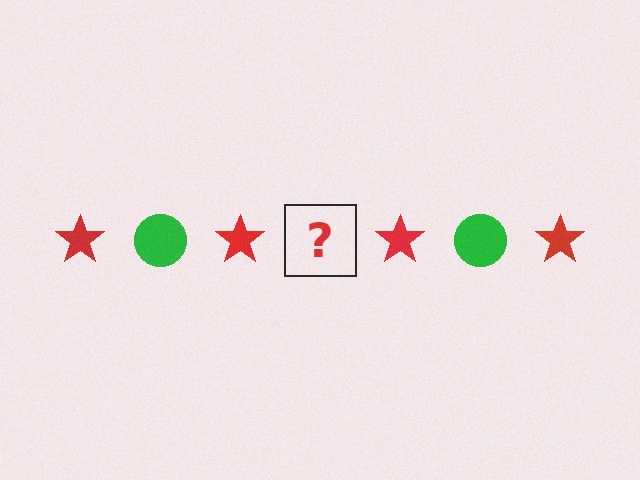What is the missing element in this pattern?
The missing element is a green circle.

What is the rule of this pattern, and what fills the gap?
The rule is that the pattern alternates between red star and green circle. The gap should be filled with a green circle.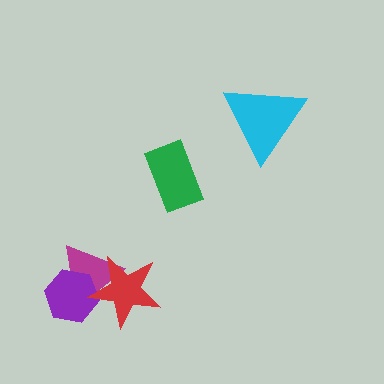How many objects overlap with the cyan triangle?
0 objects overlap with the cyan triangle.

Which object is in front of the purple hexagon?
The red star is in front of the purple hexagon.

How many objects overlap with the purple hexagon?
2 objects overlap with the purple hexagon.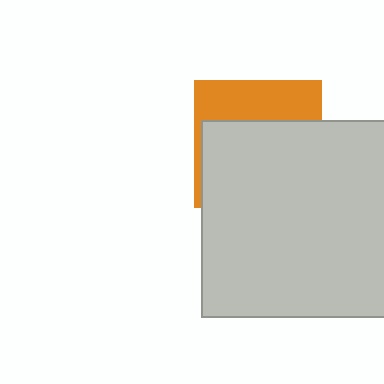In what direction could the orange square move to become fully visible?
The orange square could move up. That would shift it out from behind the light gray rectangle entirely.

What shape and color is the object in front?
The object in front is a light gray rectangle.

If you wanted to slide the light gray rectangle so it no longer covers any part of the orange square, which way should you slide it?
Slide it down — that is the most direct way to separate the two shapes.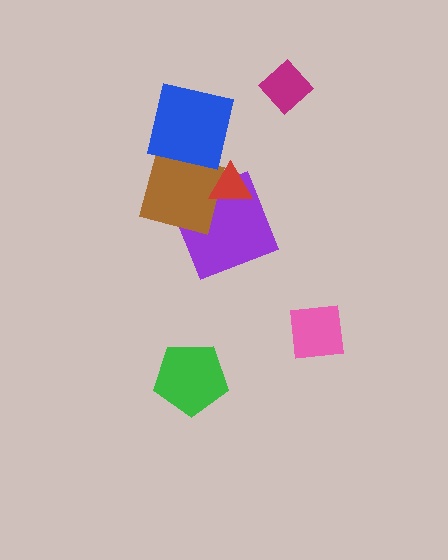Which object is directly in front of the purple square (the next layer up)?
The brown square is directly in front of the purple square.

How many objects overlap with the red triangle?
2 objects overlap with the red triangle.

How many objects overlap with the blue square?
1 object overlaps with the blue square.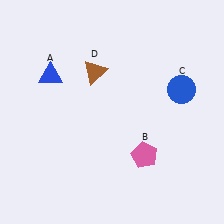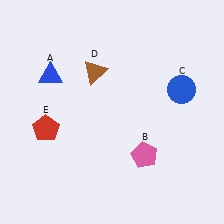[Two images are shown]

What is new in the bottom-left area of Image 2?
A red pentagon (E) was added in the bottom-left area of Image 2.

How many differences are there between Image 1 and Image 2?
There is 1 difference between the two images.